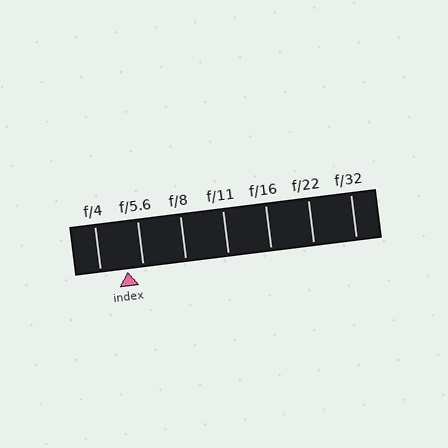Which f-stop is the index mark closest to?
The index mark is closest to f/5.6.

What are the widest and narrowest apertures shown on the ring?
The widest aperture shown is f/4 and the narrowest is f/32.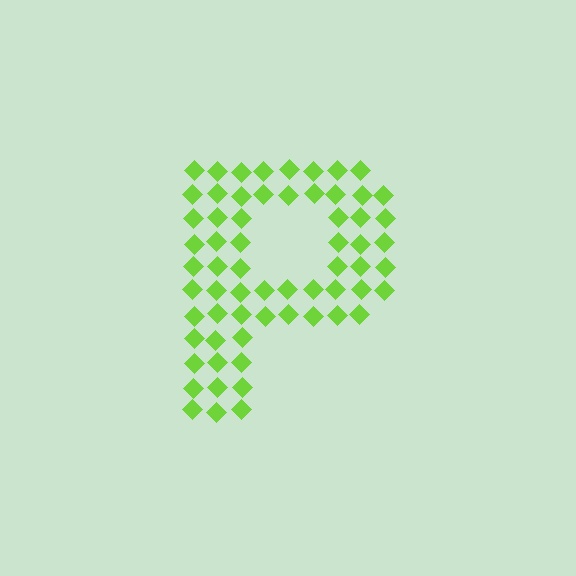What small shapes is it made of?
It is made of small diamonds.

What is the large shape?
The large shape is the letter P.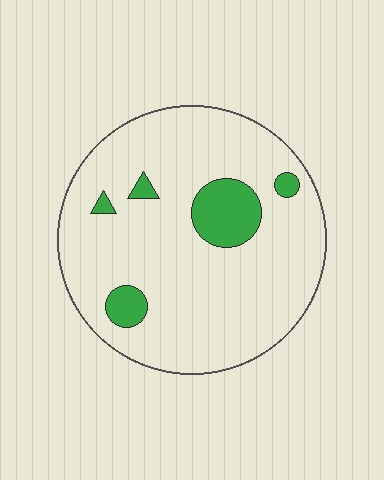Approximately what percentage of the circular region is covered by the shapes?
Approximately 10%.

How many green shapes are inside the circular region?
5.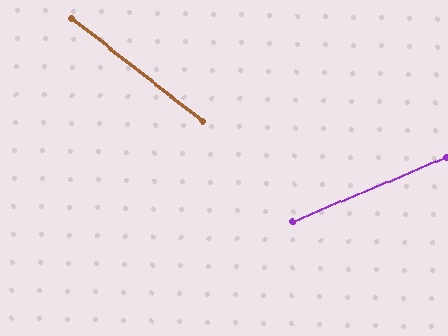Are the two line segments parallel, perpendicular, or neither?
Neither parallel nor perpendicular — they differ by about 61°.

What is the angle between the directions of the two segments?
Approximately 61 degrees.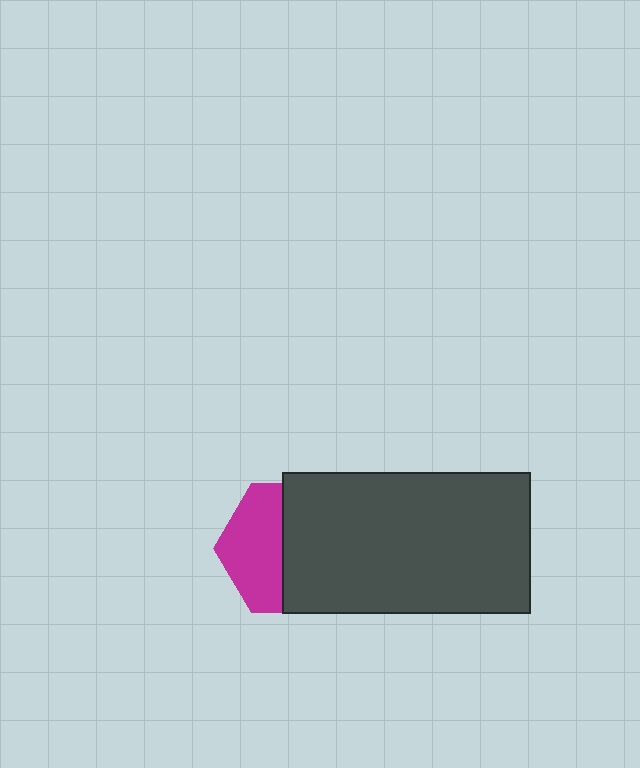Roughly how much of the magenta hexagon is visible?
A small part of it is visible (roughly 44%).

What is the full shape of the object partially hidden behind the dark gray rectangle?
The partially hidden object is a magenta hexagon.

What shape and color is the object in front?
The object in front is a dark gray rectangle.